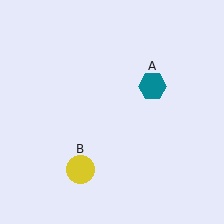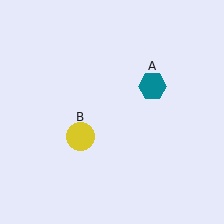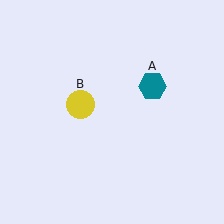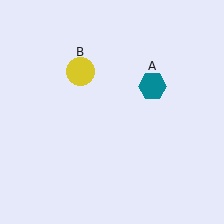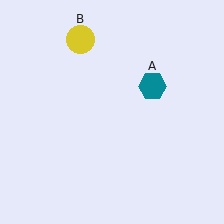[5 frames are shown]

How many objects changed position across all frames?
1 object changed position: yellow circle (object B).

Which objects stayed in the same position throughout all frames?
Teal hexagon (object A) remained stationary.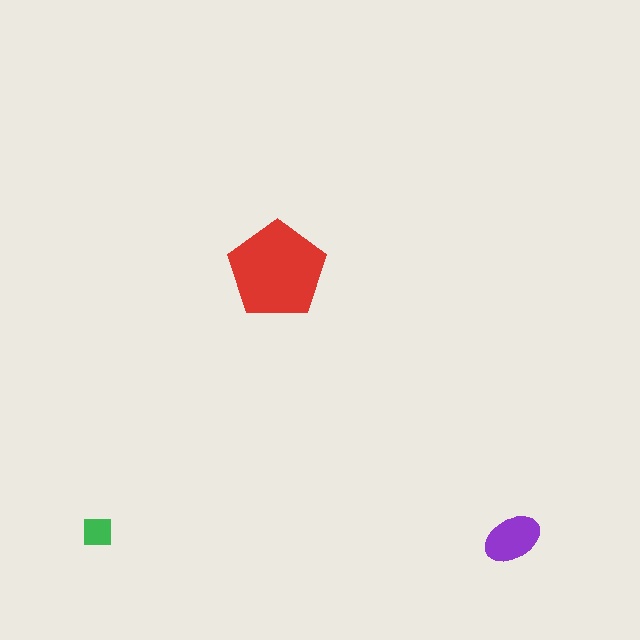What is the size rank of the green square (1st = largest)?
3rd.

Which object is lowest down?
The purple ellipse is bottommost.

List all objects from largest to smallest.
The red pentagon, the purple ellipse, the green square.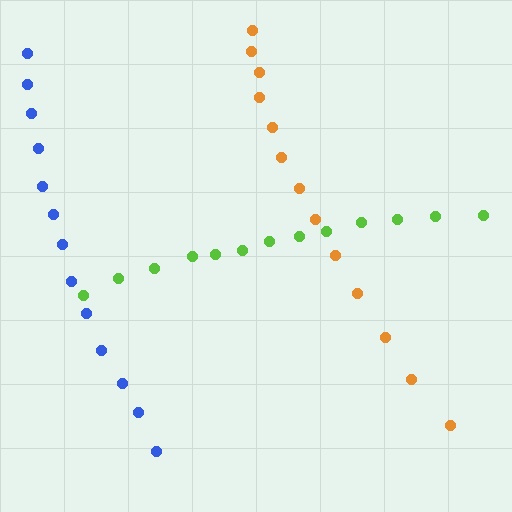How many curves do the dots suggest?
There are 3 distinct paths.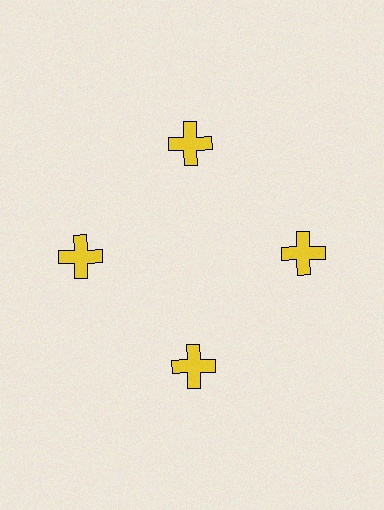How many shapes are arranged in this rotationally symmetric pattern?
There are 4 shapes, arranged in 4 groups of 1.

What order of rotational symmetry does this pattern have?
This pattern has 4-fold rotational symmetry.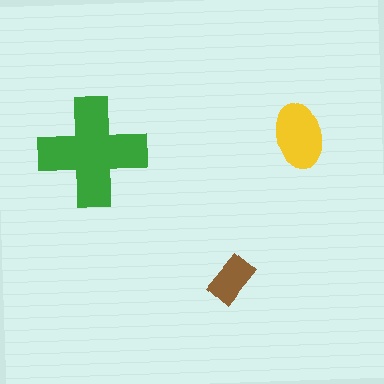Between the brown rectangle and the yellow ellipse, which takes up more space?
The yellow ellipse.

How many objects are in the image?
There are 3 objects in the image.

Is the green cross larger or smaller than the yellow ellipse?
Larger.